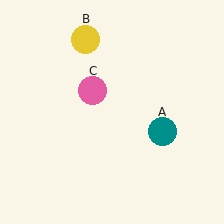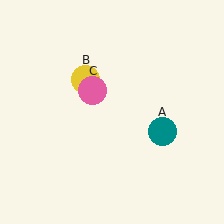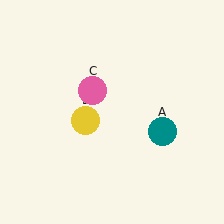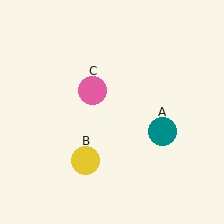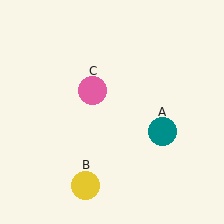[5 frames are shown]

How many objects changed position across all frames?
1 object changed position: yellow circle (object B).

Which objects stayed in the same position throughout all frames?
Teal circle (object A) and pink circle (object C) remained stationary.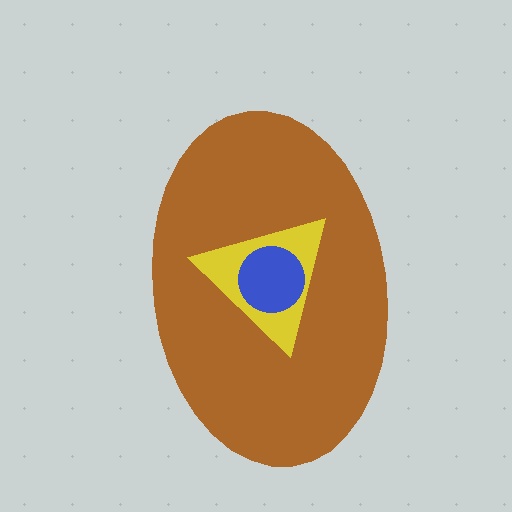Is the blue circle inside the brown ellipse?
Yes.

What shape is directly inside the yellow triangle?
The blue circle.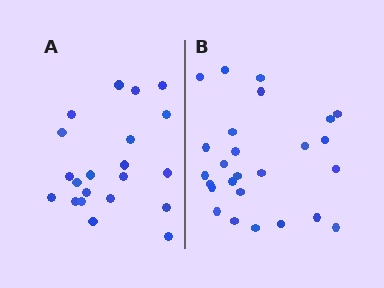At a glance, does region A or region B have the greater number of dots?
Region B (the right region) has more dots.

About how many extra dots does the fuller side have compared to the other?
Region B has about 5 more dots than region A.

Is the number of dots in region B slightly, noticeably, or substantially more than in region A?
Region B has only slightly more — the two regions are fairly close. The ratio is roughly 1.2 to 1.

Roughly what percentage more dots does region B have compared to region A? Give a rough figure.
About 25% more.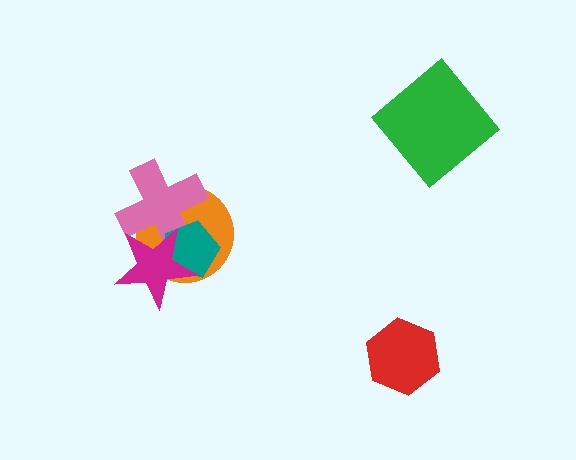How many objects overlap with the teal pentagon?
3 objects overlap with the teal pentagon.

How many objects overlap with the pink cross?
3 objects overlap with the pink cross.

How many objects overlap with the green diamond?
0 objects overlap with the green diamond.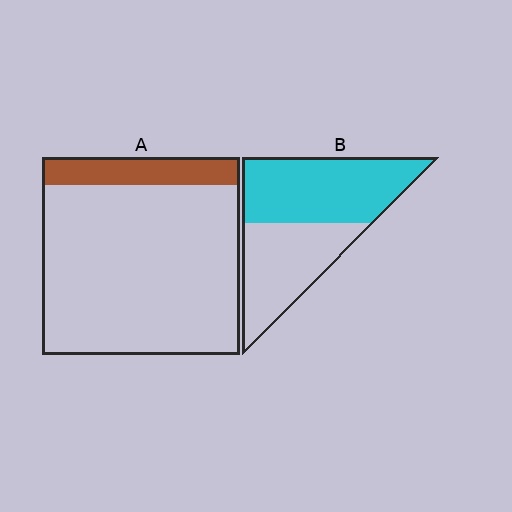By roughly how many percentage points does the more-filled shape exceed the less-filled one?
By roughly 40 percentage points (B over A).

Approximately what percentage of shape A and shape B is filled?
A is approximately 15% and B is approximately 55%.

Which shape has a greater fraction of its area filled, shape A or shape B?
Shape B.